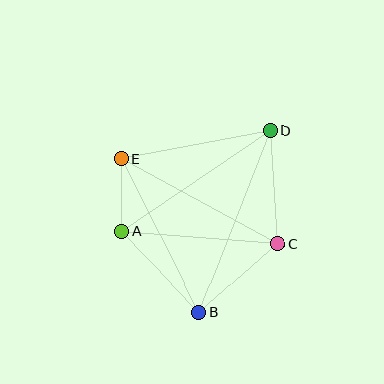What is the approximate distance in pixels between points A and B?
The distance between A and B is approximately 112 pixels.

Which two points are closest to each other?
Points A and E are closest to each other.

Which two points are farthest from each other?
Points B and D are farthest from each other.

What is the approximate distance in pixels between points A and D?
The distance between A and D is approximately 179 pixels.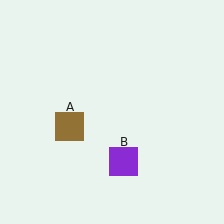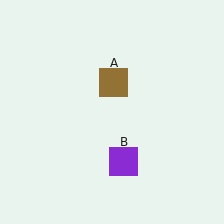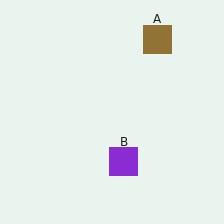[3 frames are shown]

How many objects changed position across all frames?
1 object changed position: brown square (object A).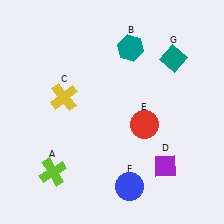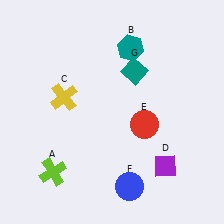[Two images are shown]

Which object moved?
The teal diamond (G) moved left.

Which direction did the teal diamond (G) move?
The teal diamond (G) moved left.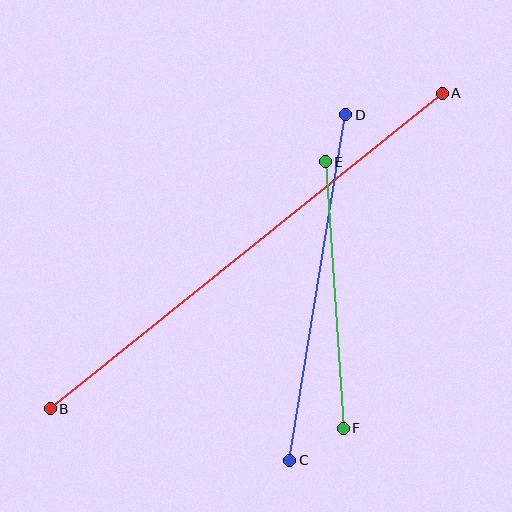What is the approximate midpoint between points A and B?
The midpoint is at approximately (246, 251) pixels.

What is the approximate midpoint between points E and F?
The midpoint is at approximately (334, 295) pixels.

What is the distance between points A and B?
The distance is approximately 503 pixels.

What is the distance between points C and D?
The distance is approximately 350 pixels.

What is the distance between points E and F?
The distance is approximately 267 pixels.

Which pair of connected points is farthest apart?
Points A and B are farthest apart.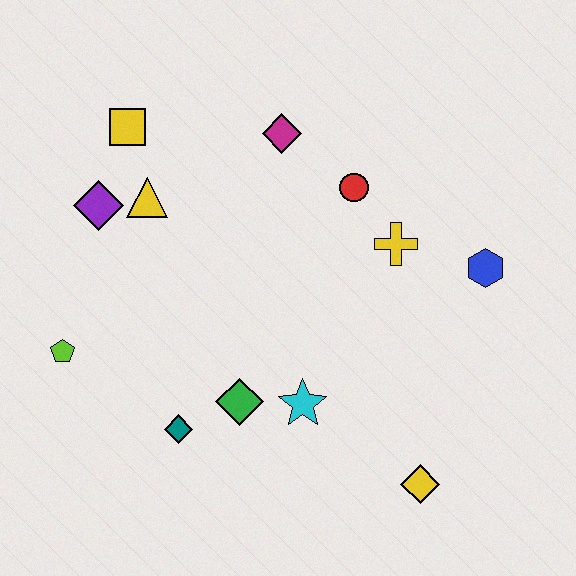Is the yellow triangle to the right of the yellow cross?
No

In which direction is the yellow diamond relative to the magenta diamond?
The yellow diamond is below the magenta diamond.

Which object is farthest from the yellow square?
The yellow diamond is farthest from the yellow square.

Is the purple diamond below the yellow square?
Yes